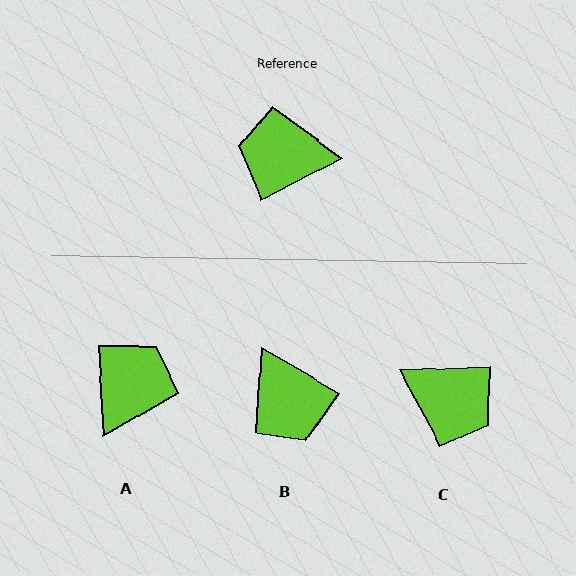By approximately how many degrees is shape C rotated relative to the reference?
Approximately 155 degrees counter-clockwise.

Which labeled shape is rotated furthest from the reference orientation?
C, about 155 degrees away.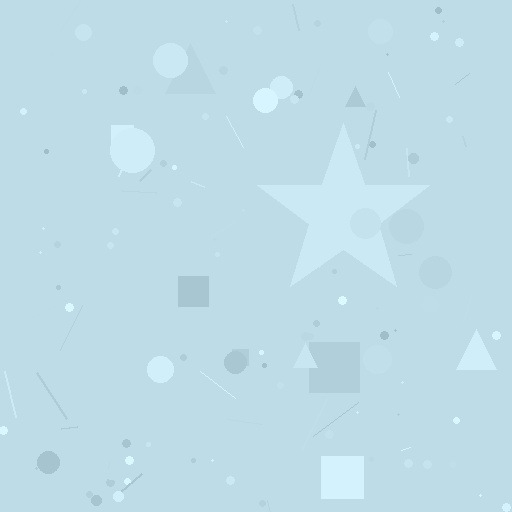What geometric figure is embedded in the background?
A star is embedded in the background.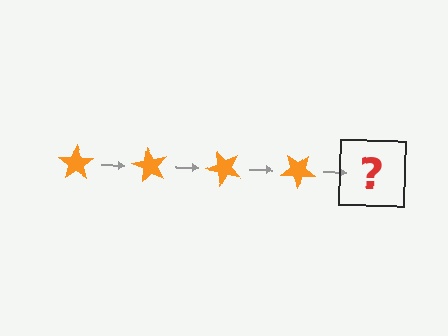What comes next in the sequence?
The next element should be an orange star rotated 240 degrees.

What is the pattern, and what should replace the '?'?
The pattern is that the star rotates 60 degrees each step. The '?' should be an orange star rotated 240 degrees.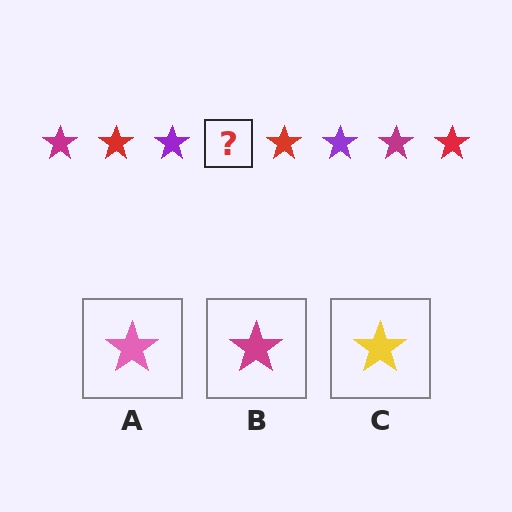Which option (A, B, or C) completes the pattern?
B.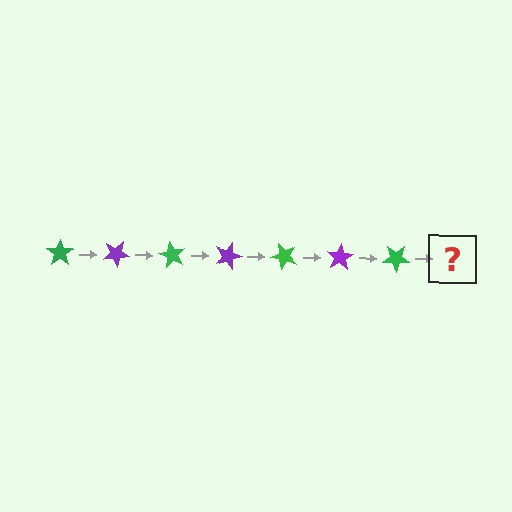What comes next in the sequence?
The next element should be a purple star, rotated 210 degrees from the start.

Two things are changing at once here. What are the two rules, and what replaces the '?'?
The two rules are that it rotates 30 degrees each step and the color cycles through green and purple. The '?' should be a purple star, rotated 210 degrees from the start.